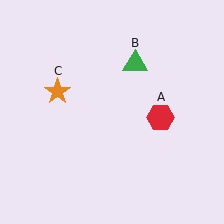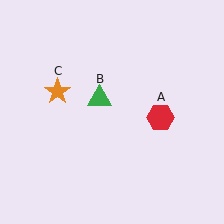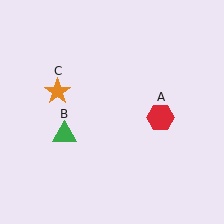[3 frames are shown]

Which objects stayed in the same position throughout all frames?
Red hexagon (object A) and orange star (object C) remained stationary.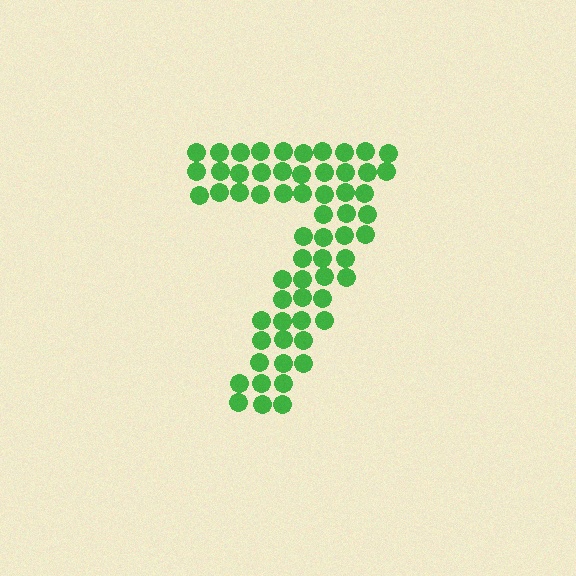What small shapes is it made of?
It is made of small circles.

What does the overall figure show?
The overall figure shows the digit 7.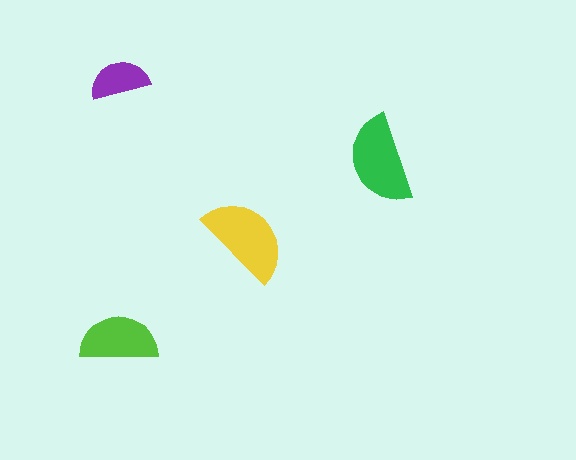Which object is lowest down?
The lime semicircle is bottommost.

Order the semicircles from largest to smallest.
the yellow one, the green one, the lime one, the purple one.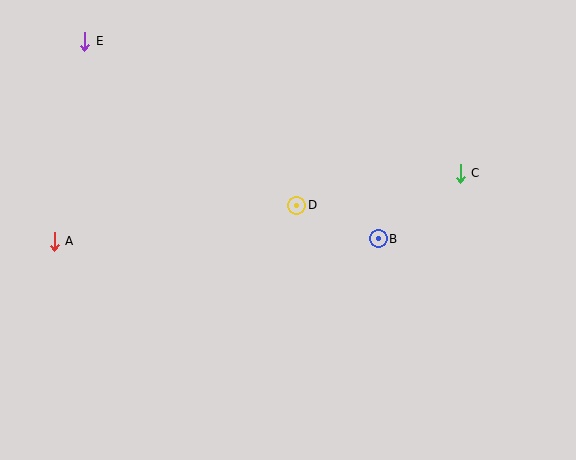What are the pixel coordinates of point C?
Point C is at (460, 173).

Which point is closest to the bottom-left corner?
Point A is closest to the bottom-left corner.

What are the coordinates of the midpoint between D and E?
The midpoint between D and E is at (191, 123).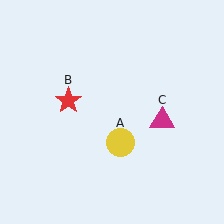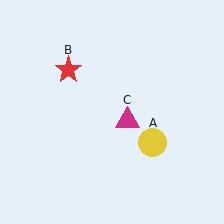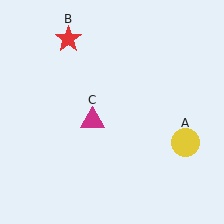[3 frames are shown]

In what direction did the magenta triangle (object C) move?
The magenta triangle (object C) moved left.